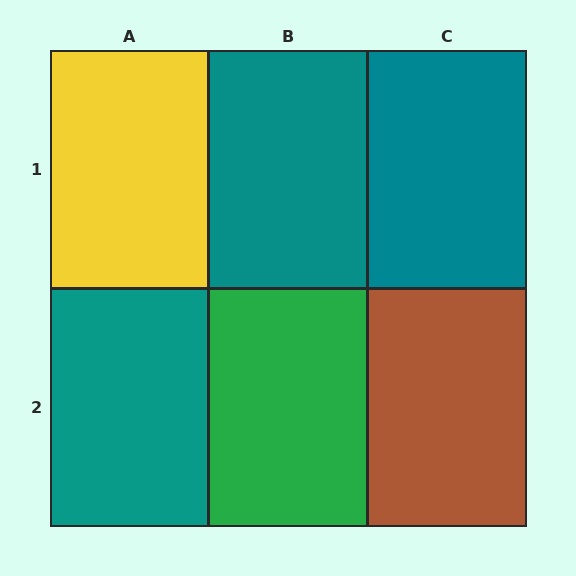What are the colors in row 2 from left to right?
Teal, green, brown.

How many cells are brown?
1 cell is brown.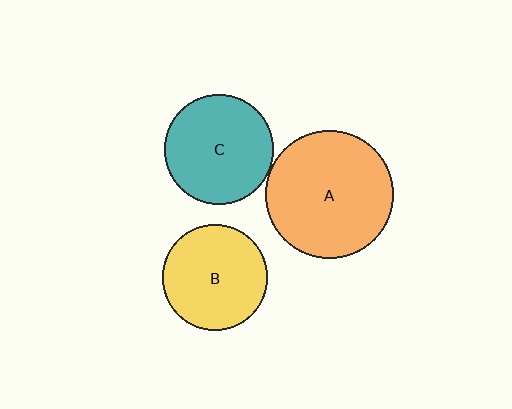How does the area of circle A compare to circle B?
Approximately 1.5 times.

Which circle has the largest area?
Circle A (orange).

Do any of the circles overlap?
No, none of the circles overlap.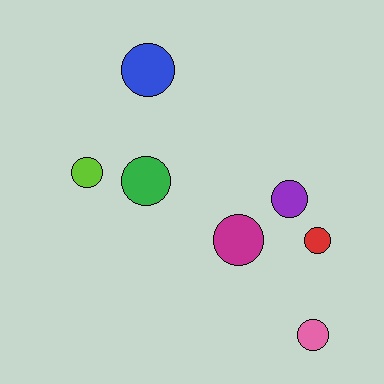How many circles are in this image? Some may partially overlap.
There are 7 circles.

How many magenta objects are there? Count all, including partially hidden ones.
There is 1 magenta object.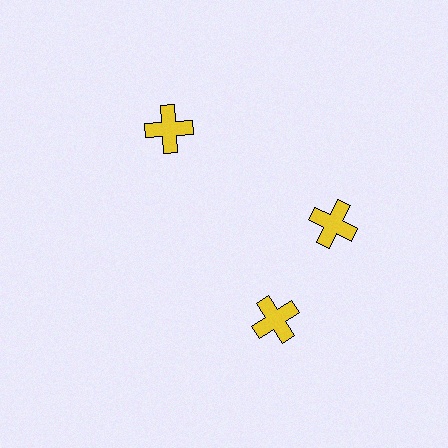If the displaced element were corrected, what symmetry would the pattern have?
It would have 3-fold rotational symmetry — the pattern would map onto itself every 120 degrees.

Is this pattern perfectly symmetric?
No. The 3 yellow crosses are arranged in a ring, but one element near the 7 o'clock position is rotated out of alignment along the ring, breaking the 3-fold rotational symmetry.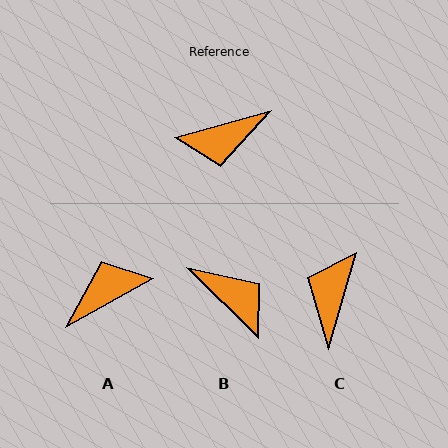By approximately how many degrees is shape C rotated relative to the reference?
Approximately 121 degrees clockwise.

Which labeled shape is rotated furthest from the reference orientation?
A, about 166 degrees away.